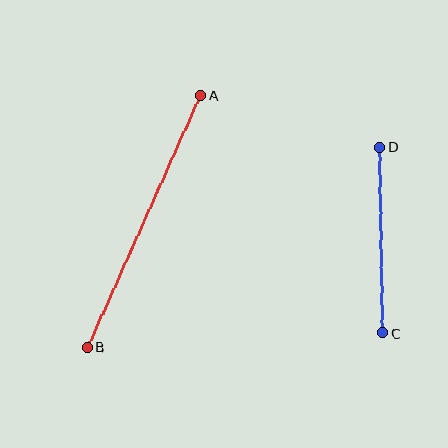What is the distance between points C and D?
The distance is approximately 186 pixels.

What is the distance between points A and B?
The distance is approximately 276 pixels.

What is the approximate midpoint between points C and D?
The midpoint is at approximately (381, 240) pixels.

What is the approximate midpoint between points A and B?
The midpoint is at approximately (144, 221) pixels.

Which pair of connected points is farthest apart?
Points A and B are farthest apart.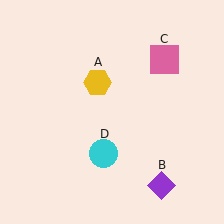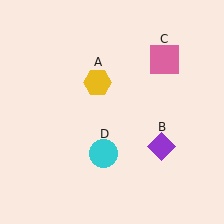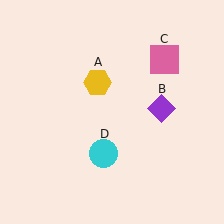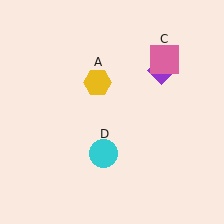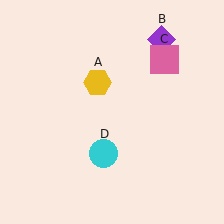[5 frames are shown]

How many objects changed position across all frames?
1 object changed position: purple diamond (object B).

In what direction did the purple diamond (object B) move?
The purple diamond (object B) moved up.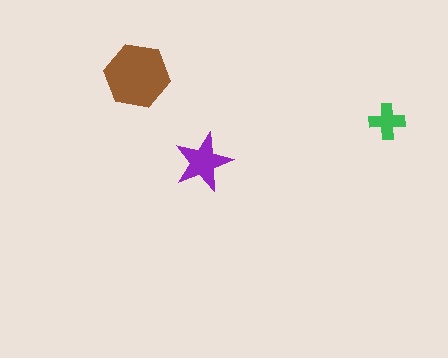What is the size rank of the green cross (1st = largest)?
3rd.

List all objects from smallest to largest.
The green cross, the purple star, the brown hexagon.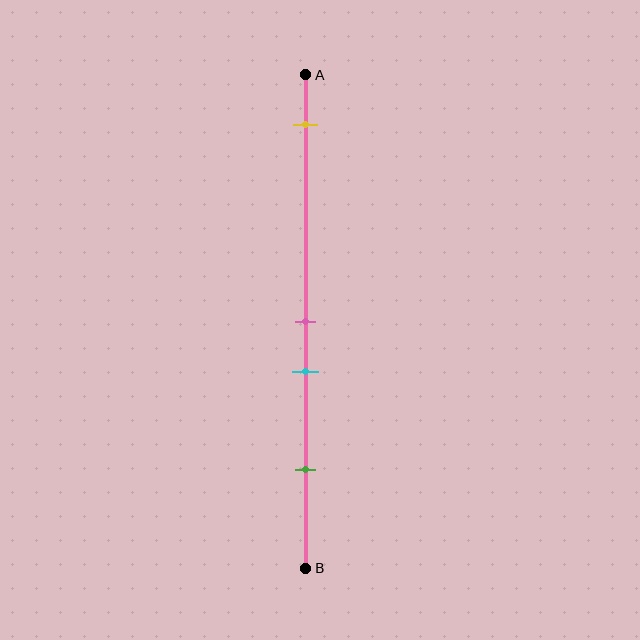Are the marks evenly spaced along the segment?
No, the marks are not evenly spaced.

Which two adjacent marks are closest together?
The pink and cyan marks are the closest adjacent pair.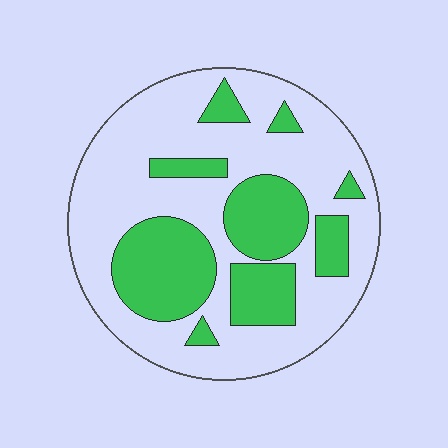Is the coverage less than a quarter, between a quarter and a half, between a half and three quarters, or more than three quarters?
Between a quarter and a half.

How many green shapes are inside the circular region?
9.